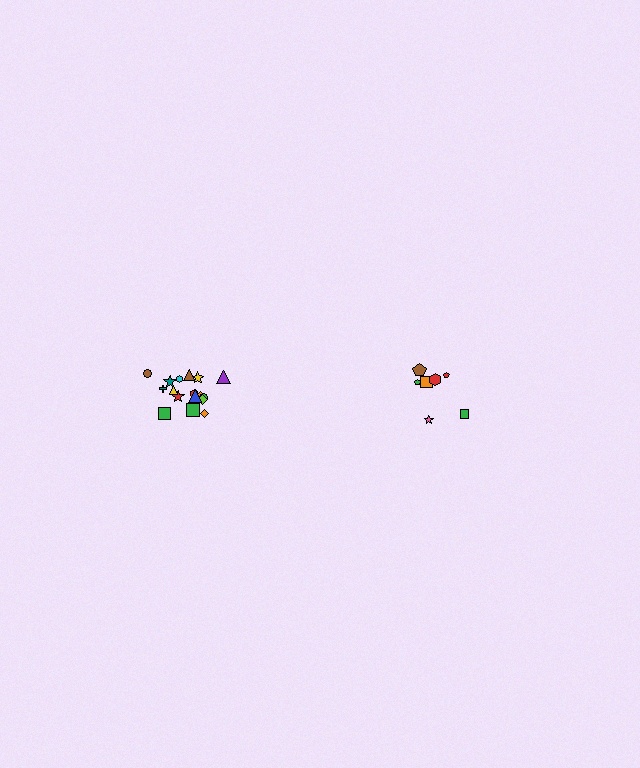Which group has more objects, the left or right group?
The left group.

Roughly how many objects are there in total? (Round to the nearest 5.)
Roughly 25 objects in total.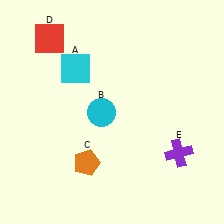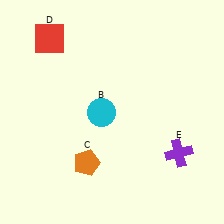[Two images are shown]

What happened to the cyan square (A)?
The cyan square (A) was removed in Image 2. It was in the top-left area of Image 1.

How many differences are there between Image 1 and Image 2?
There is 1 difference between the two images.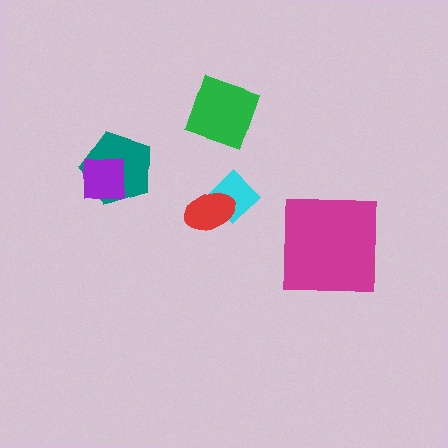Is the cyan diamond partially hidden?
Yes, it is partially covered by another shape.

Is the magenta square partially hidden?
No, no other shape covers it.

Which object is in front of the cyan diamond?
The red ellipse is in front of the cyan diamond.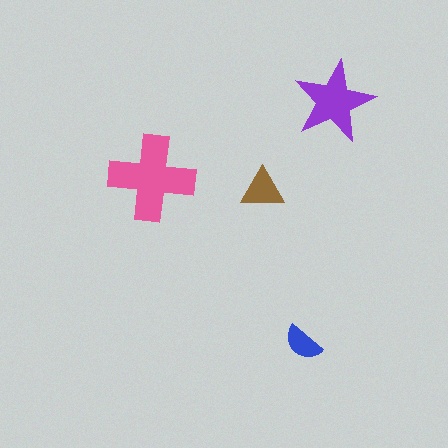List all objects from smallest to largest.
The blue semicircle, the brown triangle, the purple star, the pink cross.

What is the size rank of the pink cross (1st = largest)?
1st.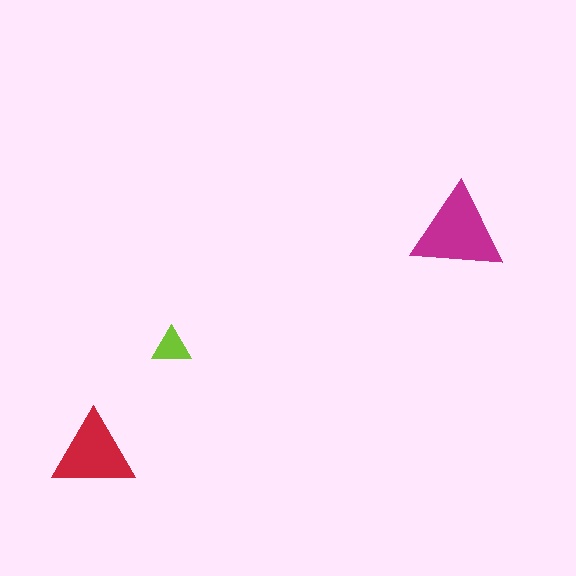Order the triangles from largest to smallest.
the magenta one, the red one, the lime one.